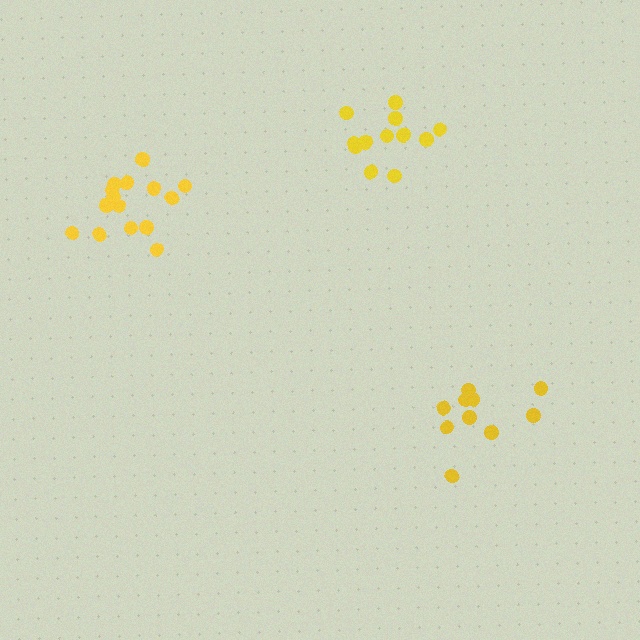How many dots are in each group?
Group 1: 11 dots, Group 2: 15 dots, Group 3: 12 dots (38 total).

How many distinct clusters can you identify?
There are 3 distinct clusters.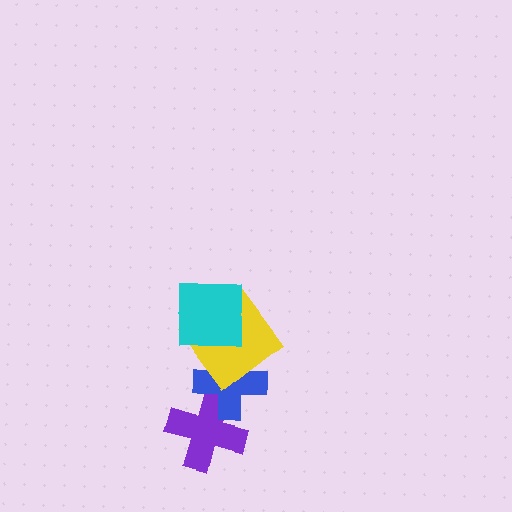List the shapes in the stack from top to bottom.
From top to bottom: the cyan square, the yellow diamond, the blue cross, the purple cross.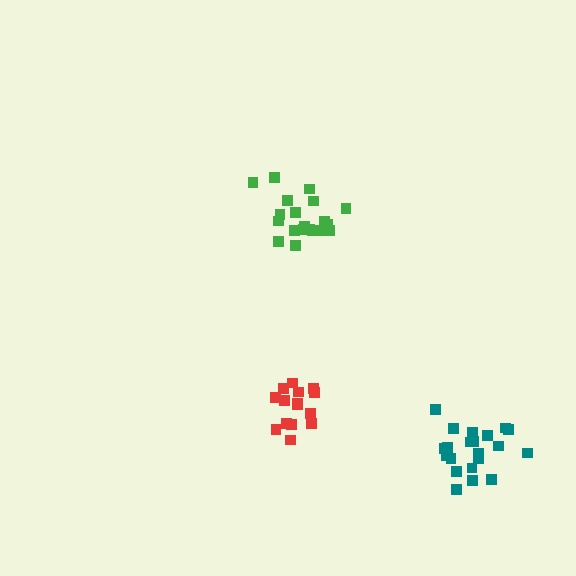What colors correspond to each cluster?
The clusters are colored: green, red, teal.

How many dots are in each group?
Group 1: 20 dots, Group 2: 15 dots, Group 3: 21 dots (56 total).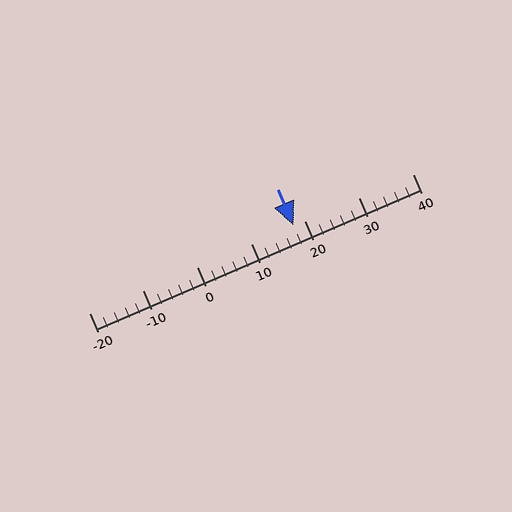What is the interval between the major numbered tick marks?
The major tick marks are spaced 10 units apart.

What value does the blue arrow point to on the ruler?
The blue arrow points to approximately 18.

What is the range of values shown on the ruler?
The ruler shows values from -20 to 40.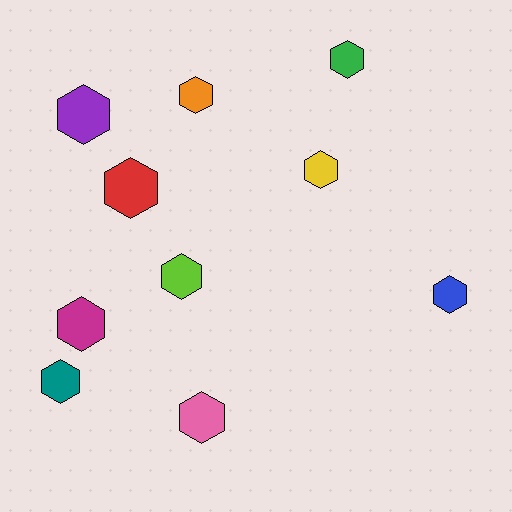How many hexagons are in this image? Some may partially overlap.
There are 10 hexagons.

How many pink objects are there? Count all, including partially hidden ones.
There is 1 pink object.